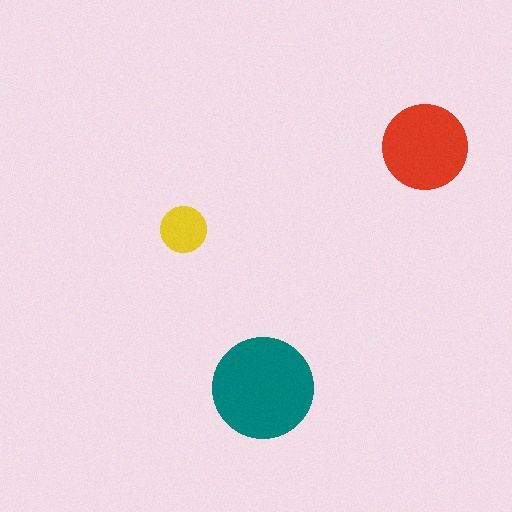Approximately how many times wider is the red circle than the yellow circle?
About 2 times wider.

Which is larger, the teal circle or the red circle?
The teal one.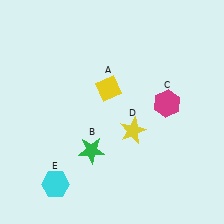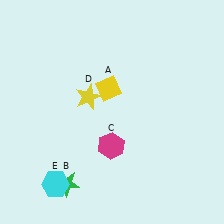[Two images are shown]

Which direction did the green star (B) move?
The green star (B) moved down.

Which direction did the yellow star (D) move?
The yellow star (D) moved left.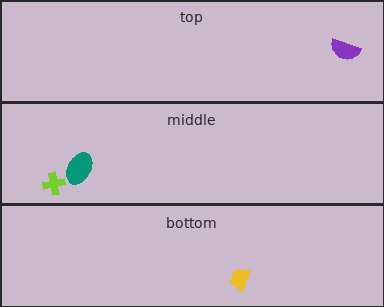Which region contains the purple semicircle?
The top region.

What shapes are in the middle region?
The teal ellipse, the lime cross.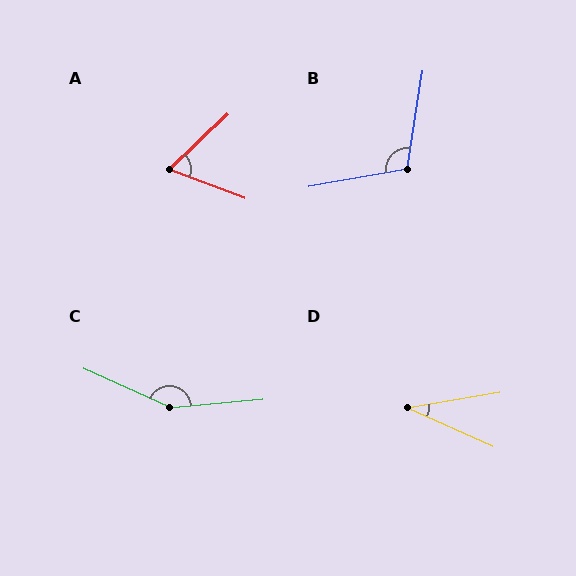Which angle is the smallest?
D, at approximately 33 degrees.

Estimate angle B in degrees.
Approximately 109 degrees.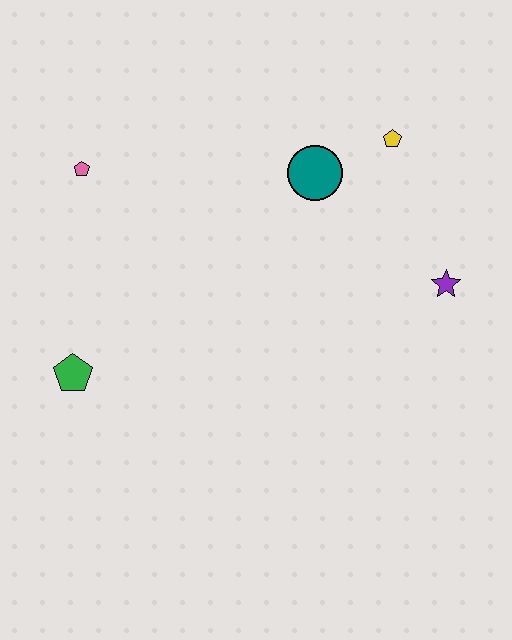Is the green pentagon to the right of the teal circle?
No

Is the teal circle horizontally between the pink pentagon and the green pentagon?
No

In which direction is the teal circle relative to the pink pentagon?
The teal circle is to the right of the pink pentagon.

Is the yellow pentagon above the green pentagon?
Yes